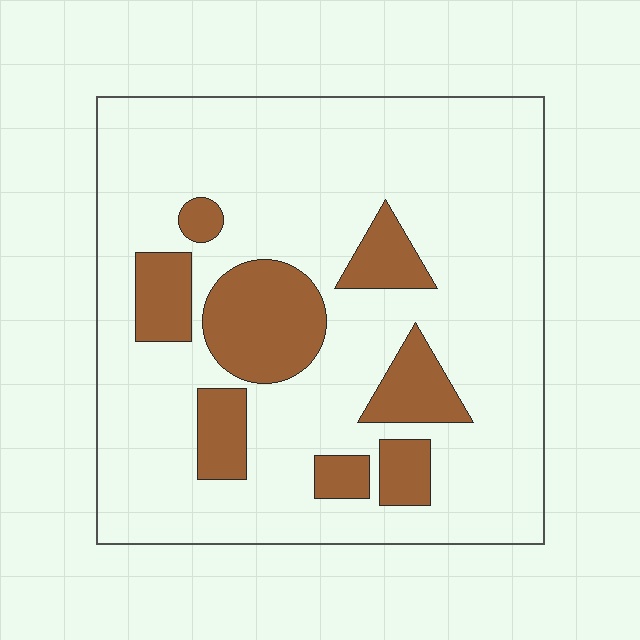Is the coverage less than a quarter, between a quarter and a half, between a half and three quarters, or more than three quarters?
Less than a quarter.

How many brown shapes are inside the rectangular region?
8.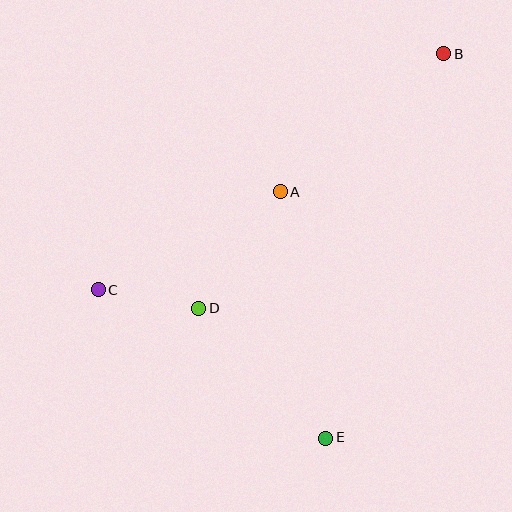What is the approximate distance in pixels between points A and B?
The distance between A and B is approximately 214 pixels.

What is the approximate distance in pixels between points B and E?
The distance between B and E is approximately 402 pixels.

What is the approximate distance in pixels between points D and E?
The distance between D and E is approximately 181 pixels.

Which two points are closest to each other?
Points C and D are closest to each other.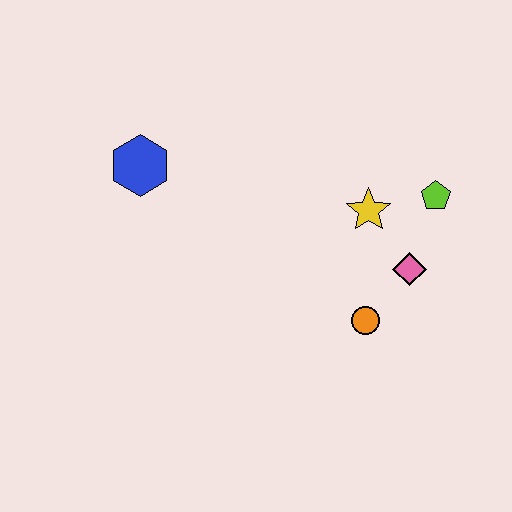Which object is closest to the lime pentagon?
The yellow star is closest to the lime pentagon.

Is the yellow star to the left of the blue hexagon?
No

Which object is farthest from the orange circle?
The blue hexagon is farthest from the orange circle.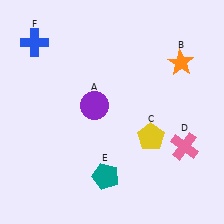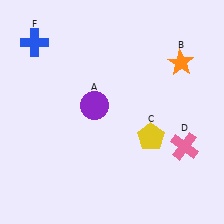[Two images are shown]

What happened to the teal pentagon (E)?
The teal pentagon (E) was removed in Image 2. It was in the bottom-left area of Image 1.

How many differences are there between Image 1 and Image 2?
There is 1 difference between the two images.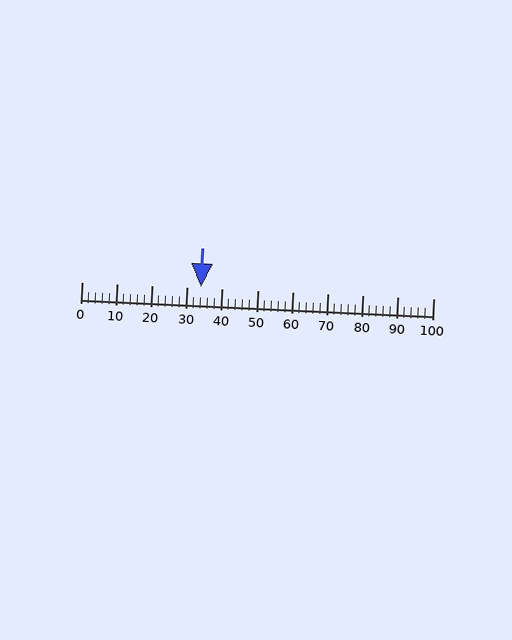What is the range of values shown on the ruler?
The ruler shows values from 0 to 100.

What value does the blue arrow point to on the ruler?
The blue arrow points to approximately 34.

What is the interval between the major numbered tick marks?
The major tick marks are spaced 10 units apart.